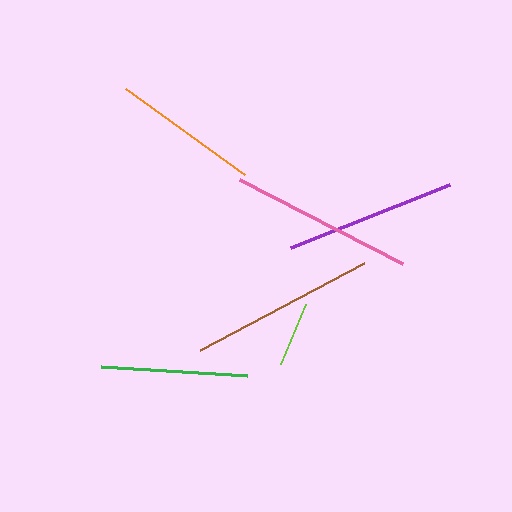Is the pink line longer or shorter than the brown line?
The brown line is longer than the pink line.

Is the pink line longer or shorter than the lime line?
The pink line is longer than the lime line.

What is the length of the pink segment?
The pink segment is approximately 183 pixels long.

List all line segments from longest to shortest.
From longest to shortest: brown, pink, purple, orange, green, lime.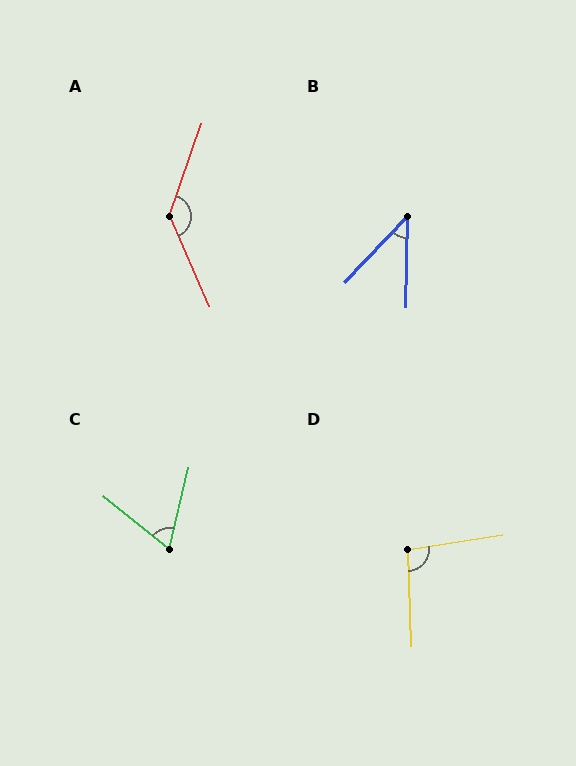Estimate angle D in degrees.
Approximately 97 degrees.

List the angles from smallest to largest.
B (43°), C (64°), D (97°), A (137°).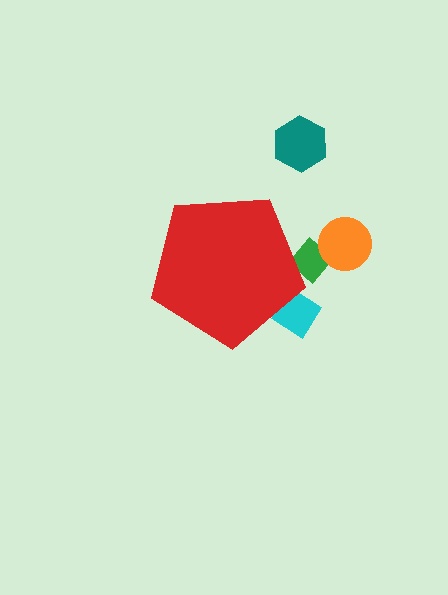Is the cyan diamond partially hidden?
Yes, the cyan diamond is partially hidden behind the red pentagon.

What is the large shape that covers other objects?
A red pentagon.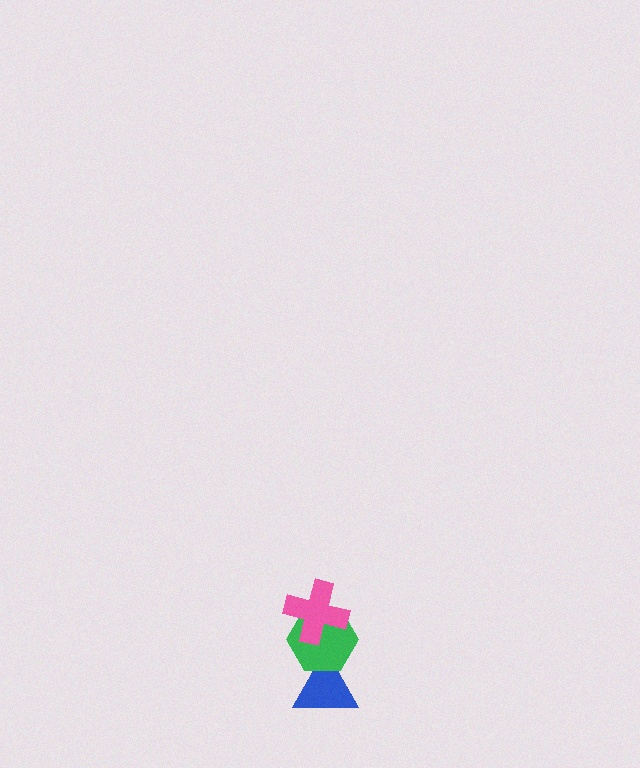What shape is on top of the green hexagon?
The pink cross is on top of the green hexagon.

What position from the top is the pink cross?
The pink cross is 1st from the top.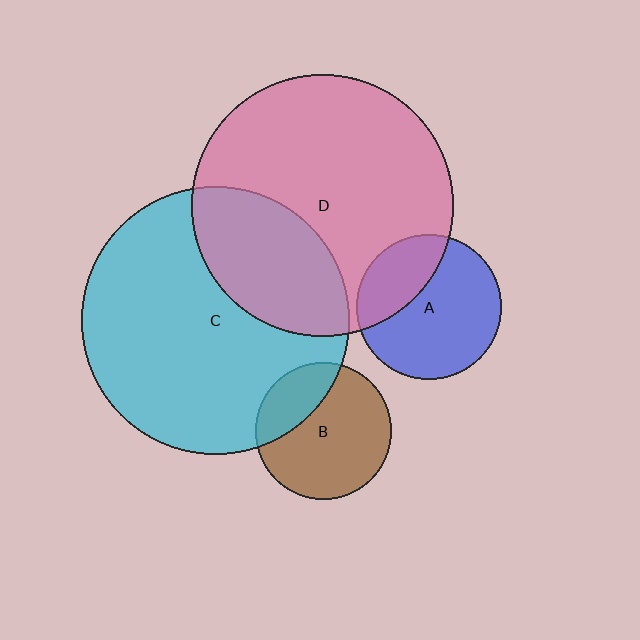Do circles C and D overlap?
Yes.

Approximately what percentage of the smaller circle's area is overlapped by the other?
Approximately 30%.